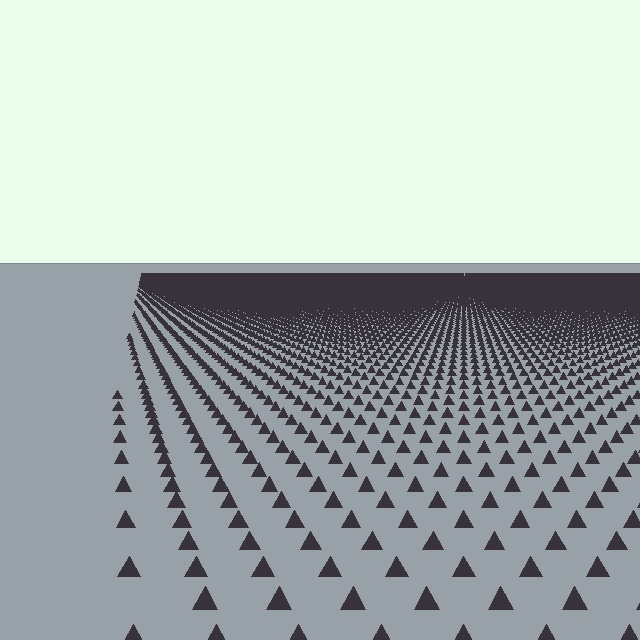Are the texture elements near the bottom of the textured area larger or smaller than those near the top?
Larger. Near the bottom, elements are closer to the viewer and appear at a bigger on-screen size.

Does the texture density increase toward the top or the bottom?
Density increases toward the top.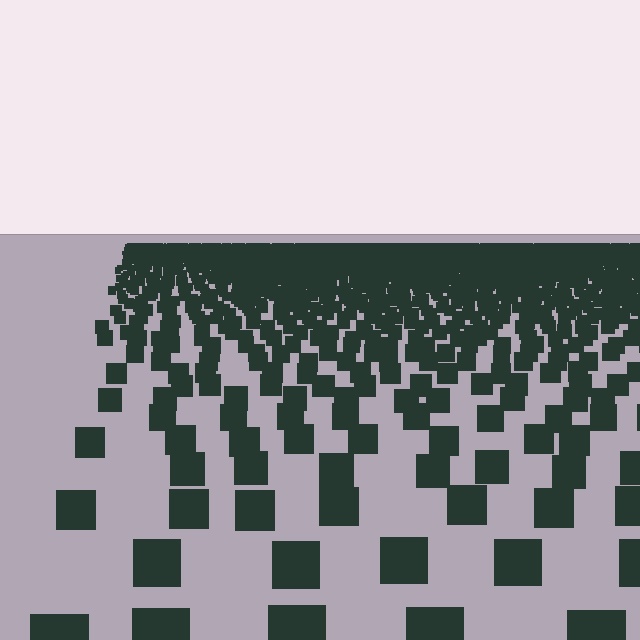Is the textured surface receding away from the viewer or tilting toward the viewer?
The surface is receding away from the viewer. Texture elements get smaller and denser toward the top.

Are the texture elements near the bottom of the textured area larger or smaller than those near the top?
Larger. Near the bottom, elements are closer to the viewer and appear at a bigger on-screen size.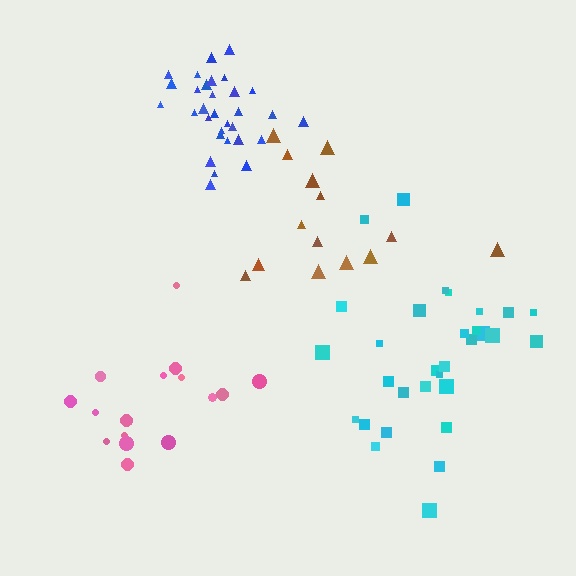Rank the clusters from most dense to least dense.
blue, cyan, pink, brown.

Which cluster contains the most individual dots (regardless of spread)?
Cyan (32).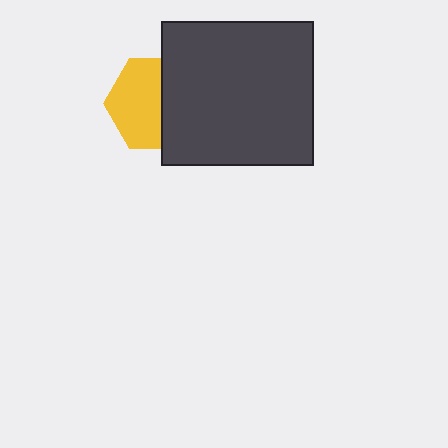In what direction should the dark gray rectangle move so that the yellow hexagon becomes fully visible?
The dark gray rectangle should move right. That is the shortest direction to clear the overlap and leave the yellow hexagon fully visible.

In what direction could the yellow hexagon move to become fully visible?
The yellow hexagon could move left. That would shift it out from behind the dark gray rectangle entirely.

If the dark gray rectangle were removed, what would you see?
You would see the complete yellow hexagon.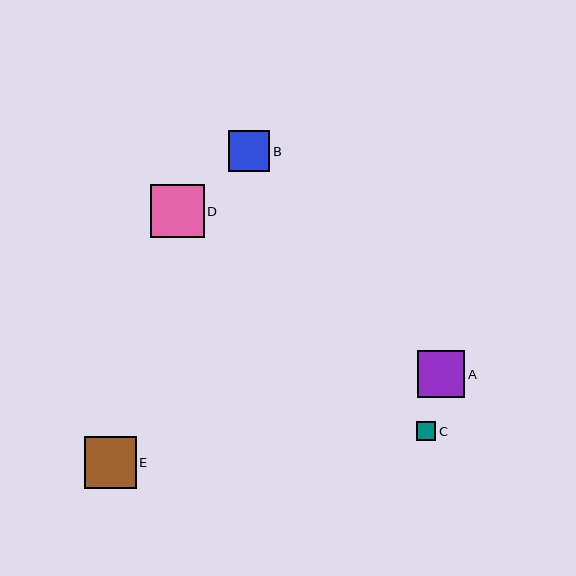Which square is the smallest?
Square C is the smallest with a size of approximately 19 pixels.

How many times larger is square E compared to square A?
Square E is approximately 1.1 times the size of square A.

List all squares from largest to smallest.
From largest to smallest: D, E, A, B, C.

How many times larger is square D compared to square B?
Square D is approximately 1.3 times the size of square B.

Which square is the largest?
Square D is the largest with a size of approximately 54 pixels.